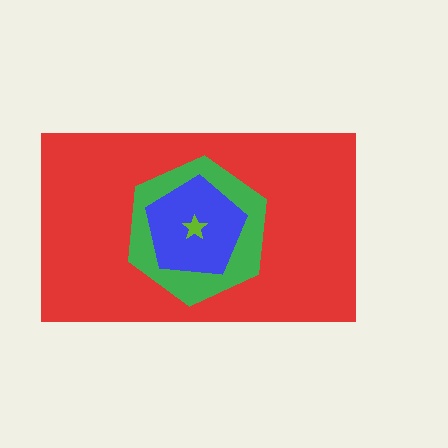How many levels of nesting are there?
4.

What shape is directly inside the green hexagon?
The blue pentagon.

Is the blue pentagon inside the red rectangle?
Yes.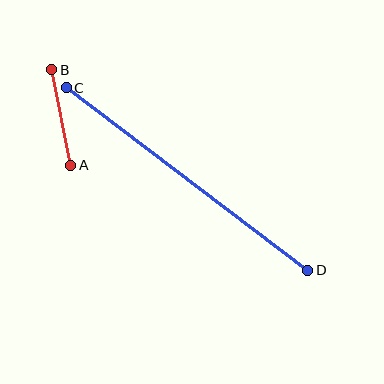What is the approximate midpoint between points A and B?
The midpoint is at approximately (61, 117) pixels.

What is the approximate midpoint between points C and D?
The midpoint is at approximately (187, 179) pixels.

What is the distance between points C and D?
The distance is approximately 303 pixels.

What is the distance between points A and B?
The distance is approximately 97 pixels.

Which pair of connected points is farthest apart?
Points C and D are farthest apart.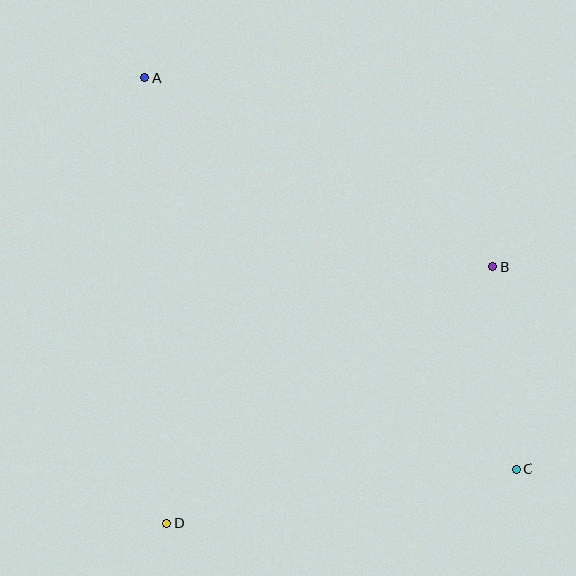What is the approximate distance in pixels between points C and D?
The distance between C and D is approximately 353 pixels.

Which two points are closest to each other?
Points B and C are closest to each other.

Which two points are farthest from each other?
Points A and C are farthest from each other.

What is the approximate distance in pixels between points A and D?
The distance between A and D is approximately 446 pixels.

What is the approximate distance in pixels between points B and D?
The distance between B and D is approximately 414 pixels.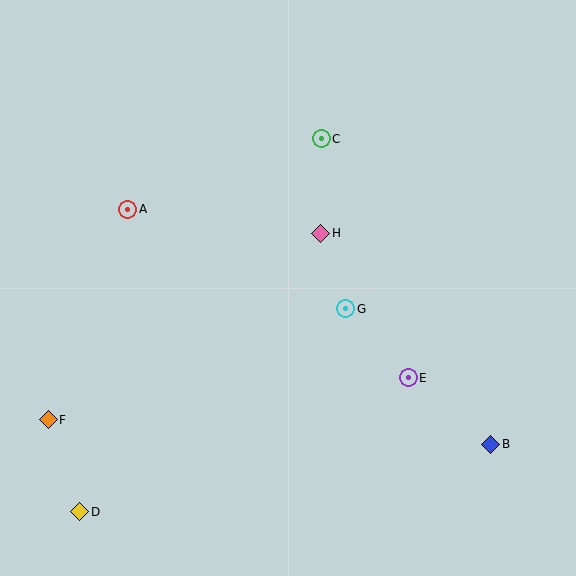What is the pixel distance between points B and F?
The distance between B and F is 443 pixels.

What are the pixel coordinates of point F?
Point F is at (48, 420).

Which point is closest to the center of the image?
Point G at (346, 309) is closest to the center.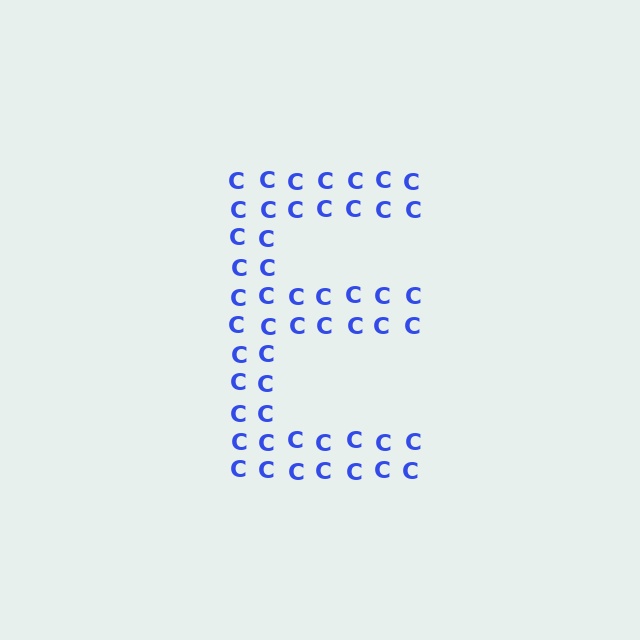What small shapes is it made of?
It is made of small letter C's.